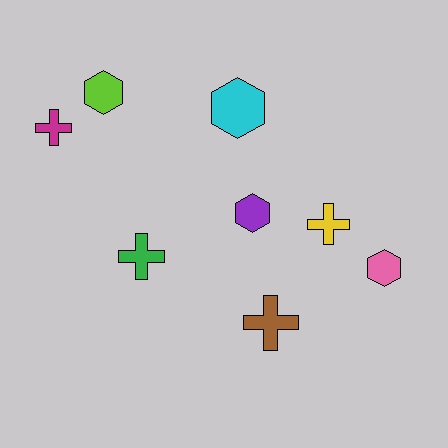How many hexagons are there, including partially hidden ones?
There are 4 hexagons.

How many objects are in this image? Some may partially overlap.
There are 8 objects.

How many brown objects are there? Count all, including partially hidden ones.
There is 1 brown object.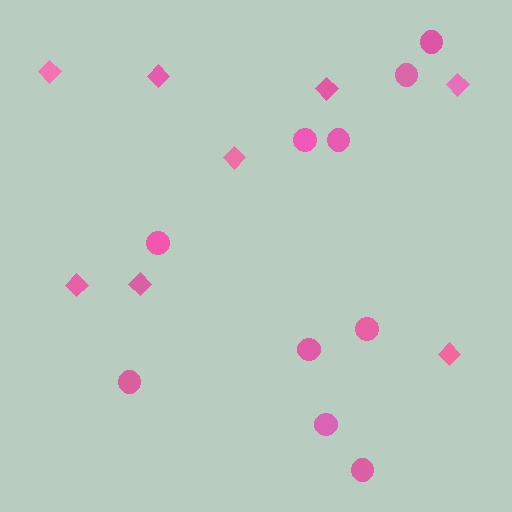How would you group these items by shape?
There are 2 groups: one group of diamonds (8) and one group of circles (10).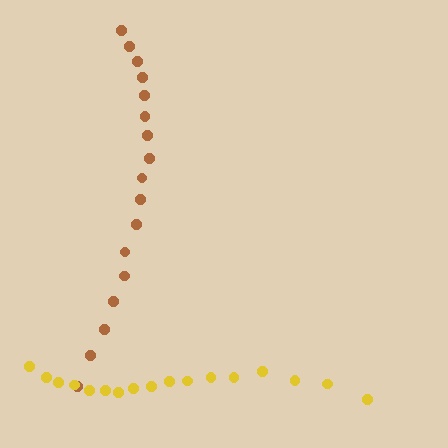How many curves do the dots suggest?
There are 2 distinct paths.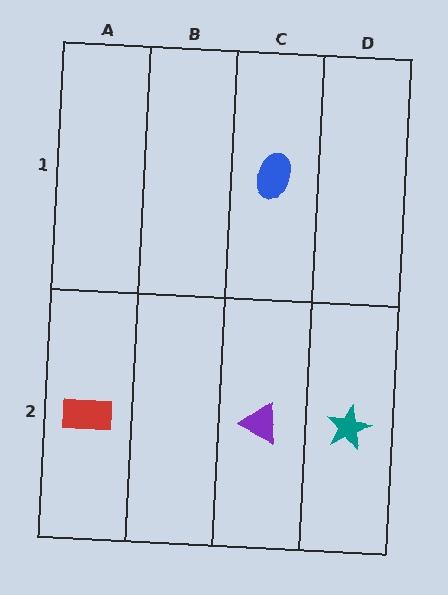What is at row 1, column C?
A blue ellipse.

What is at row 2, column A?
A red rectangle.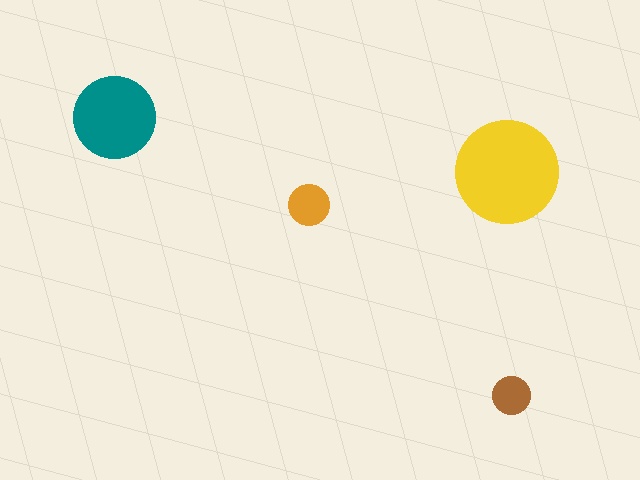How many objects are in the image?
There are 4 objects in the image.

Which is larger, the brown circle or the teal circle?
The teal one.